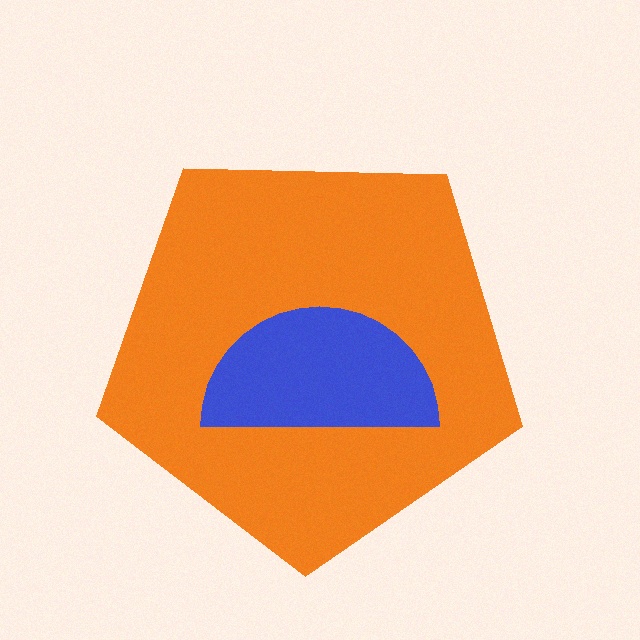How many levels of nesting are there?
2.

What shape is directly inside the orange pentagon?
The blue semicircle.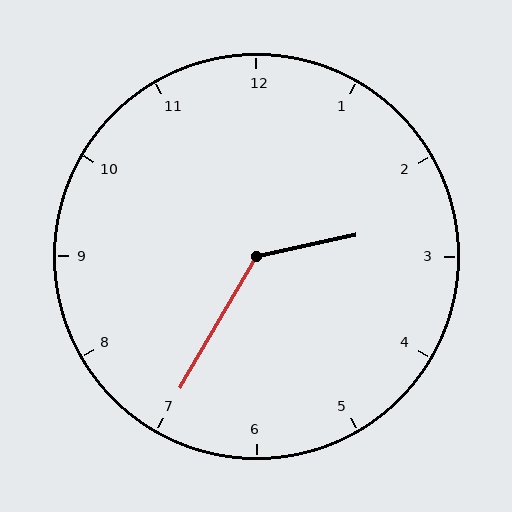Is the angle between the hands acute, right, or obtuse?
It is obtuse.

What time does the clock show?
2:35.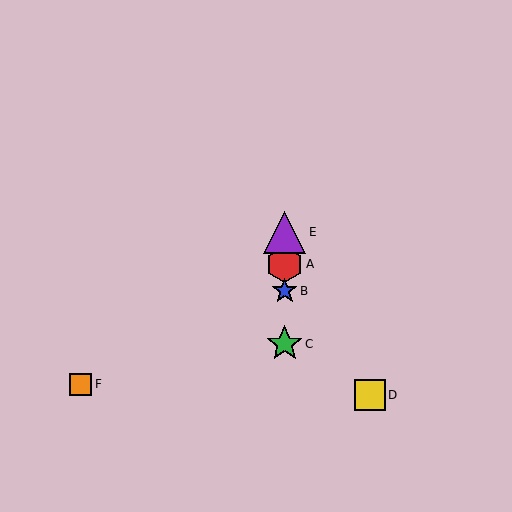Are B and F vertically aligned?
No, B is at x≈285 and F is at x≈81.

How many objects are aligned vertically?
4 objects (A, B, C, E) are aligned vertically.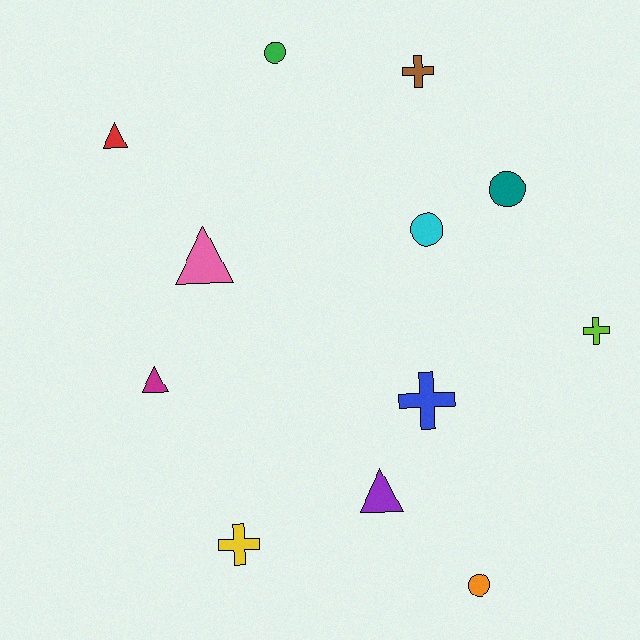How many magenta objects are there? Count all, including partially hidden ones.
There is 1 magenta object.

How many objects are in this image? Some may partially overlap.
There are 12 objects.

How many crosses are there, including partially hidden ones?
There are 4 crosses.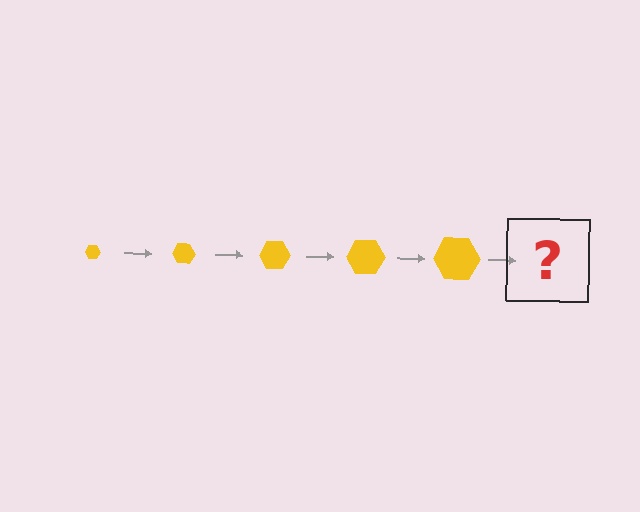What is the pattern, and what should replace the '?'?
The pattern is that the hexagon gets progressively larger each step. The '?' should be a yellow hexagon, larger than the previous one.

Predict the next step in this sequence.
The next step is a yellow hexagon, larger than the previous one.